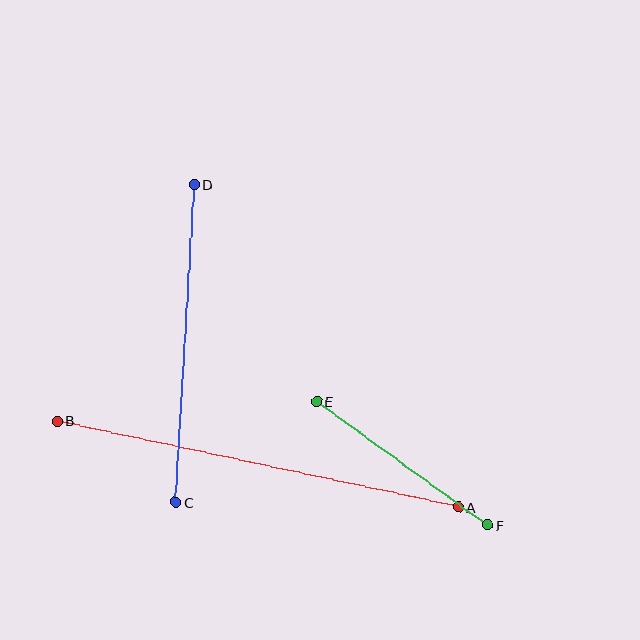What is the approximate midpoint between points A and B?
The midpoint is at approximately (258, 464) pixels.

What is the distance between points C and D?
The distance is approximately 318 pixels.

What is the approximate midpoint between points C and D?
The midpoint is at approximately (185, 344) pixels.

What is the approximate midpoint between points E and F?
The midpoint is at approximately (402, 463) pixels.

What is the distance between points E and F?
The distance is approximately 211 pixels.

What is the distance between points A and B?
The distance is approximately 411 pixels.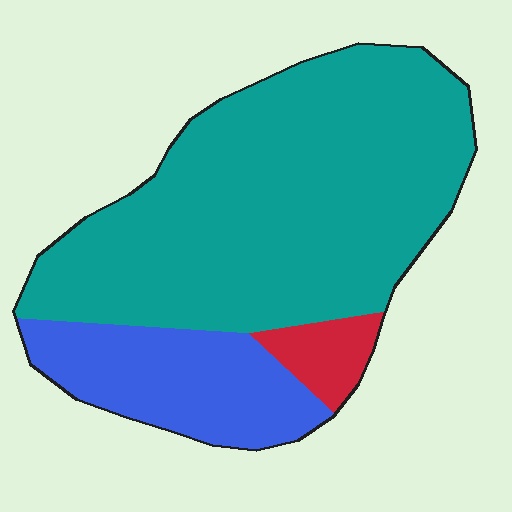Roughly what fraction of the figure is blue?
Blue takes up between a sixth and a third of the figure.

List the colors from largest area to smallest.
From largest to smallest: teal, blue, red.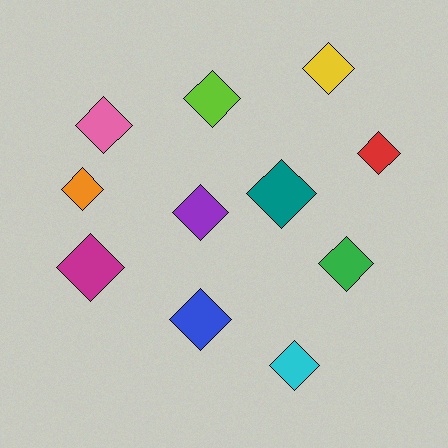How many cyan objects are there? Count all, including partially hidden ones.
There is 1 cyan object.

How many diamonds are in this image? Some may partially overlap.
There are 11 diamonds.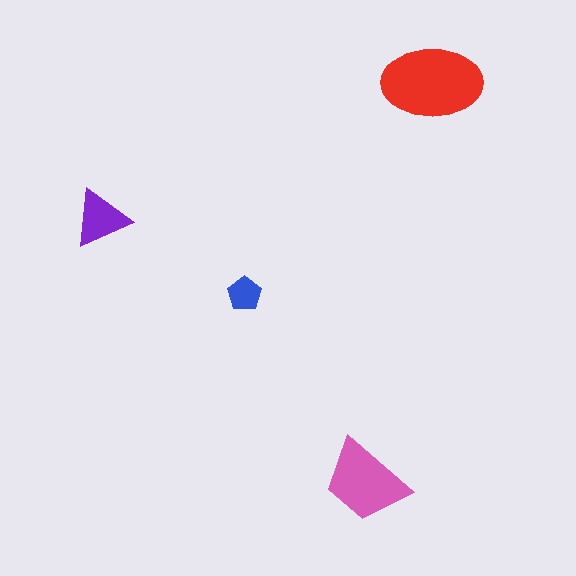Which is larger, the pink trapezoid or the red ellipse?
The red ellipse.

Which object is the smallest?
The blue pentagon.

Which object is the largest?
The red ellipse.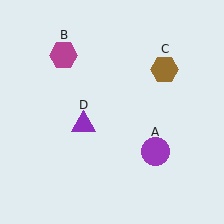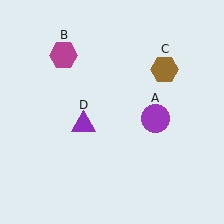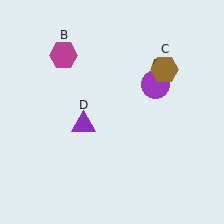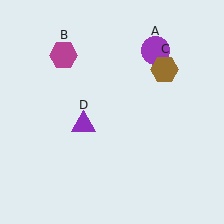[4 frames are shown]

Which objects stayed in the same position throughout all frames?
Magenta hexagon (object B) and brown hexagon (object C) and purple triangle (object D) remained stationary.